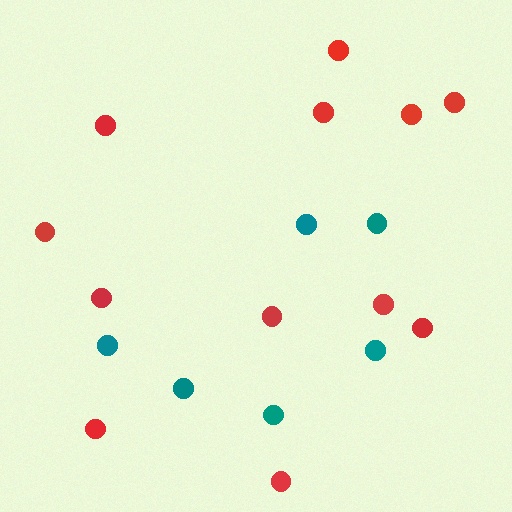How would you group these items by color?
There are 2 groups: one group of red circles (12) and one group of teal circles (6).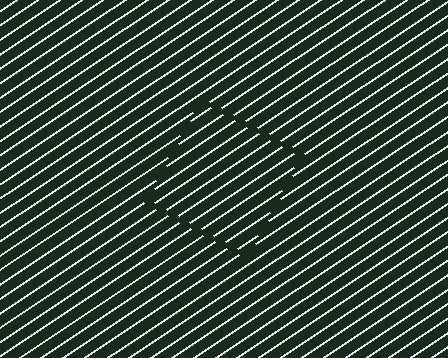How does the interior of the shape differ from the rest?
The interior of the shape contains the same grating, shifted by half a period — the contour is defined by the phase discontinuity where line-ends from the inner and outer gratings abut.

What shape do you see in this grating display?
An illusory square. The interior of the shape contains the same grating, shifted by half a period — the contour is defined by the phase discontinuity where line-ends from the inner and outer gratings abut.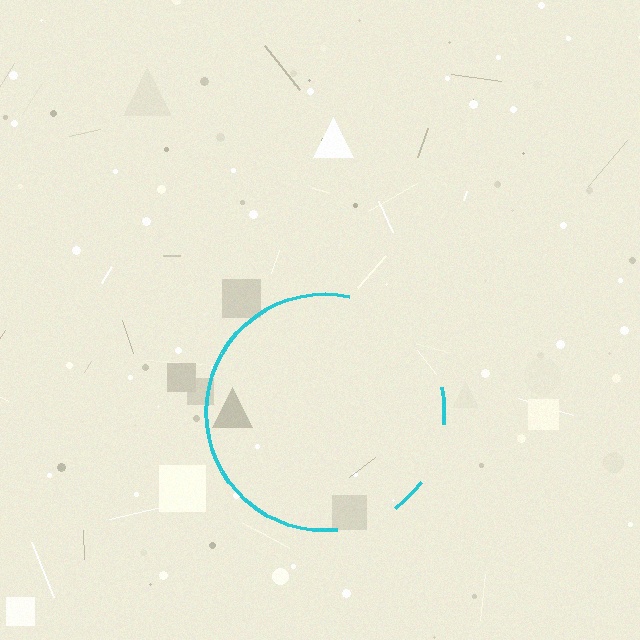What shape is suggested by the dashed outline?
The dashed outline suggests a circle.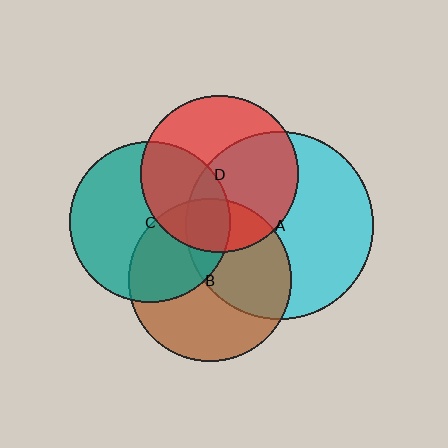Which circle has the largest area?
Circle A (cyan).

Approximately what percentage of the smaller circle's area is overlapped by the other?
Approximately 40%.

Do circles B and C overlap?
Yes.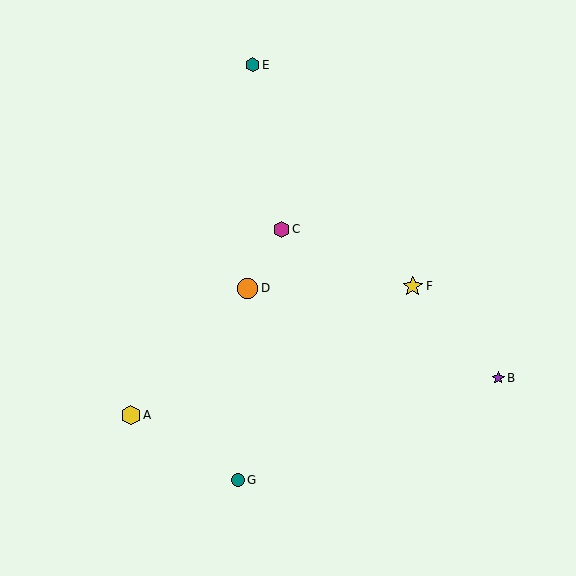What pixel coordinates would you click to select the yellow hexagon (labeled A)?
Click at (131, 415) to select the yellow hexagon A.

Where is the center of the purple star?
The center of the purple star is at (498, 378).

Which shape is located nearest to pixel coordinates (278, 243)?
The magenta hexagon (labeled C) at (282, 229) is nearest to that location.